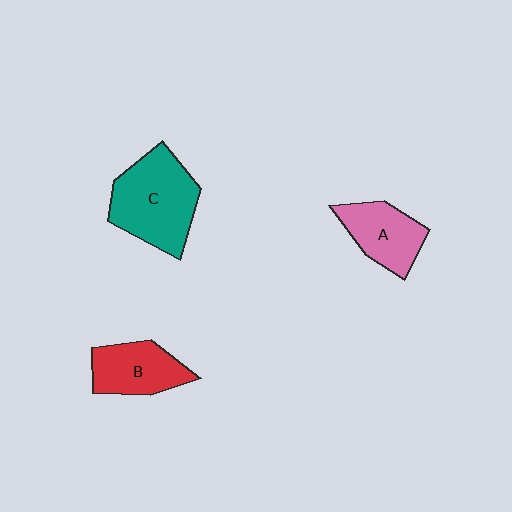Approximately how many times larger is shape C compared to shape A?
Approximately 1.6 times.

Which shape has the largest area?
Shape C (teal).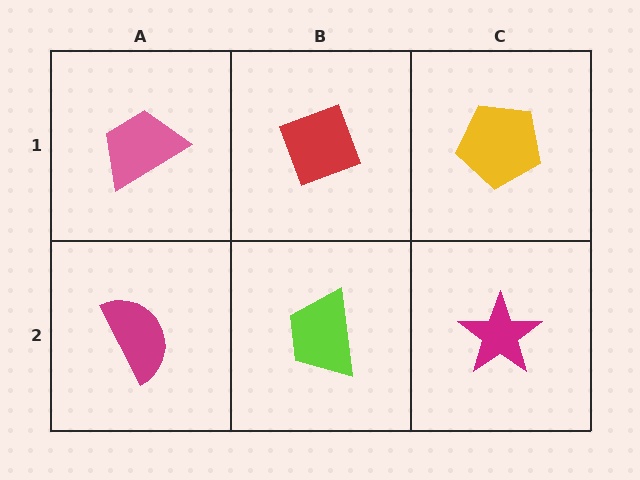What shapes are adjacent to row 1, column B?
A lime trapezoid (row 2, column B), a pink trapezoid (row 1, column A), a yellow pentagon (row 1, column C).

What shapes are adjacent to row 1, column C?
A magenta star (row 2, column C), a red diamond (row 1, column B).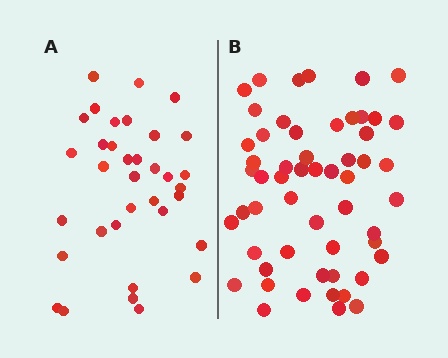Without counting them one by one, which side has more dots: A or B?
Region B (the right region) has more dots.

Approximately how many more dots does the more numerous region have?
Region B has approximately 20 more dots than region A.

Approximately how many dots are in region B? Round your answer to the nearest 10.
About 60 dots. (The exact count is 55, which rounds to 60.)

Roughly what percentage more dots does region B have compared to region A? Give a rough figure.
About 55% more.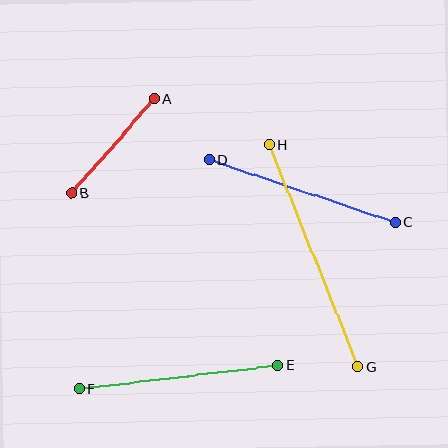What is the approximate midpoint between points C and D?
The midpoint is at approximately (302, 191) pixels.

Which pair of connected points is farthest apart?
Points G and H are farthest apart.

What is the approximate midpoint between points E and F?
The midpoint is at approximately (178, 377) pixels.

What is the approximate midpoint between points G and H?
The midpoint is at approximately (314, 256) pixels.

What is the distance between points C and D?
The distance is approximately 196 pixels.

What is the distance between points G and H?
The distance is approximately 238 pixels.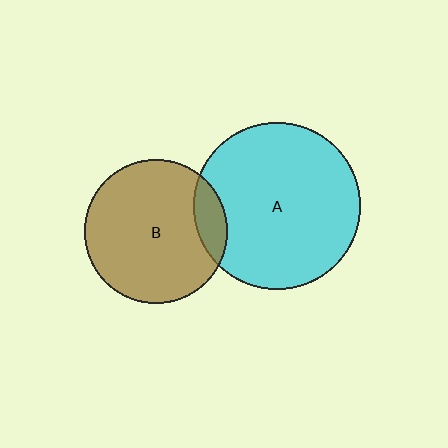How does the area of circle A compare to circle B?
Approximately 1.4 times.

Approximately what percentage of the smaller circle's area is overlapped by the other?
Approximately 15%.